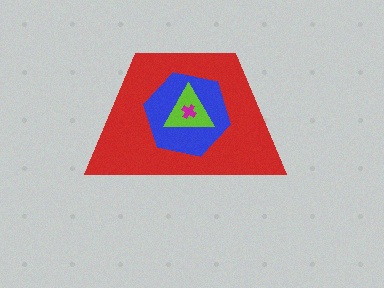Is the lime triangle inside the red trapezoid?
Yes.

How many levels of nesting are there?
4.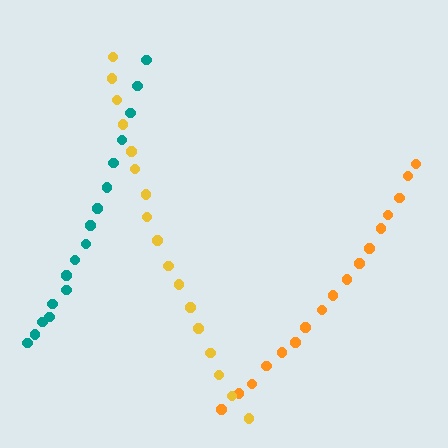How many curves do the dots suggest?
There are 3 distinct paths.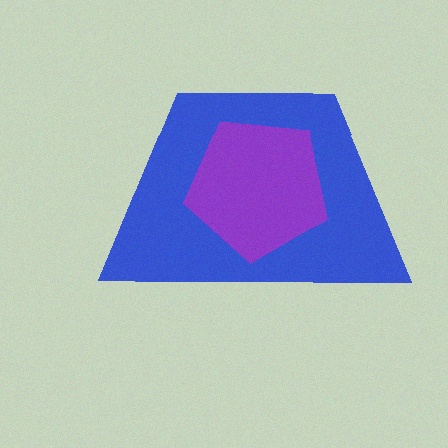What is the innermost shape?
The purple pentagon.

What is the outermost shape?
The blue trapezoid.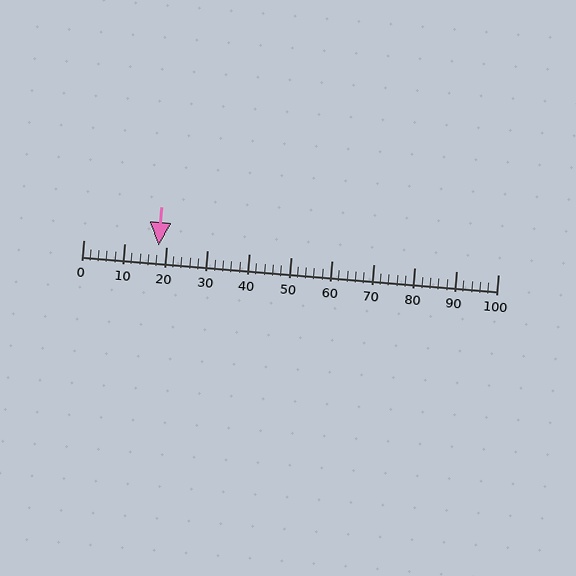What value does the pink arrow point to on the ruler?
The pink arrow points to approximately 18.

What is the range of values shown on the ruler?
The ruler shows values from 0 to 100.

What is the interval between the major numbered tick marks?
The major tick marks are spaced 10 units apart.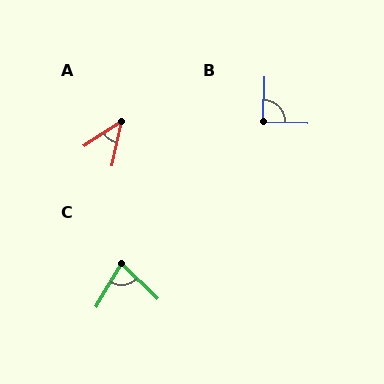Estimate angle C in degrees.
Approximately 77 degrees.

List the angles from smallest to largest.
A (46°), C (77°), B (91°).